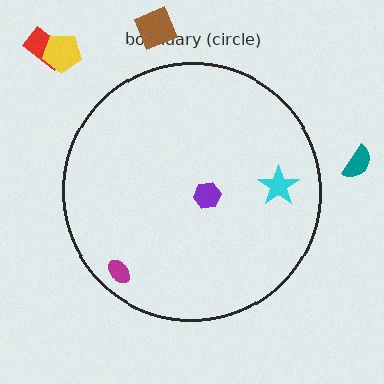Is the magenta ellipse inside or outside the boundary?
Inside.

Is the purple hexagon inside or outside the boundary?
Inside.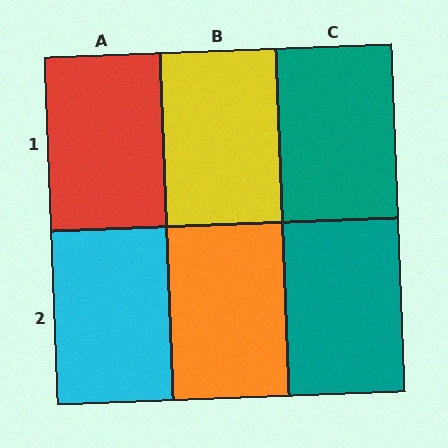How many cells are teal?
2 cells are teal.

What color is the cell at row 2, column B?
Orange.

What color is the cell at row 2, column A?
Cyan.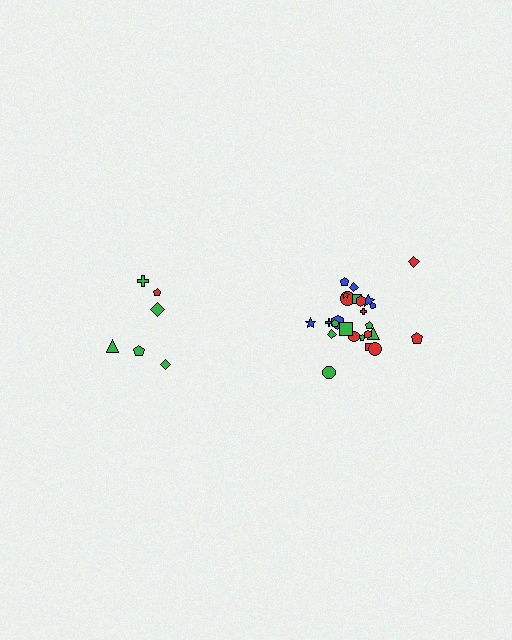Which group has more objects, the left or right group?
The right group.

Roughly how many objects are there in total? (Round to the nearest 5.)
Roughly 30 objects in total.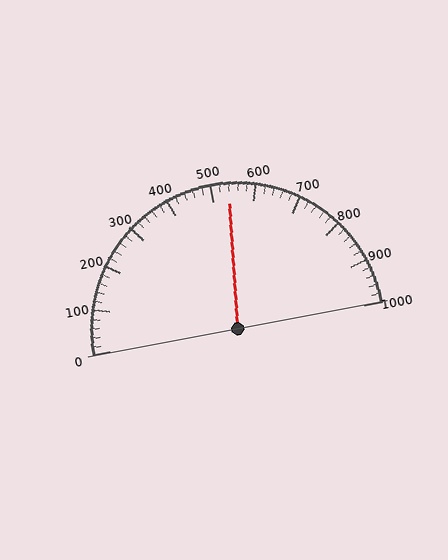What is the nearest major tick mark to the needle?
The nearest major tick mark is 500.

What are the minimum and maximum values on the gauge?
The gauge ranges from 0 to 1000.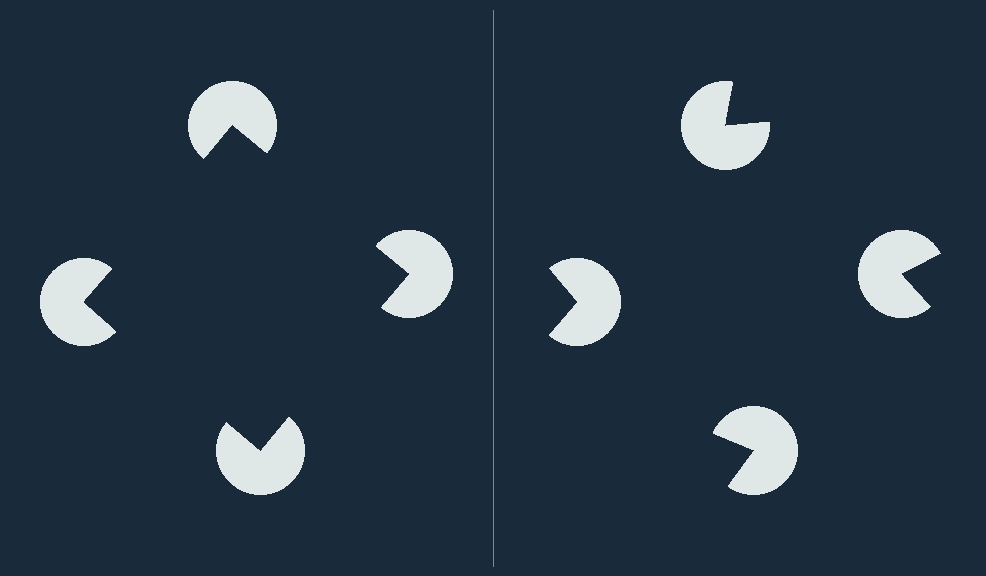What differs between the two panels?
The pac-man discs are positioned identically on both sides; only the wedge orientations differ. On the left they align to a square; on the right they are misaligned.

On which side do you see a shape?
An illusory square appears on the left side. On the right side the wedge cuts are rotated, so no coherent shape forms.